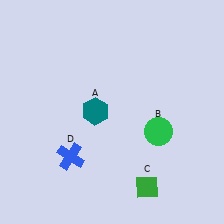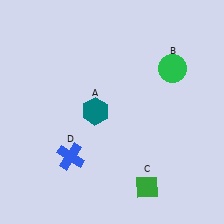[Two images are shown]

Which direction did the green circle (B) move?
The green circle (B) moved up.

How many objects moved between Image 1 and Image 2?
1 object moved between the two images.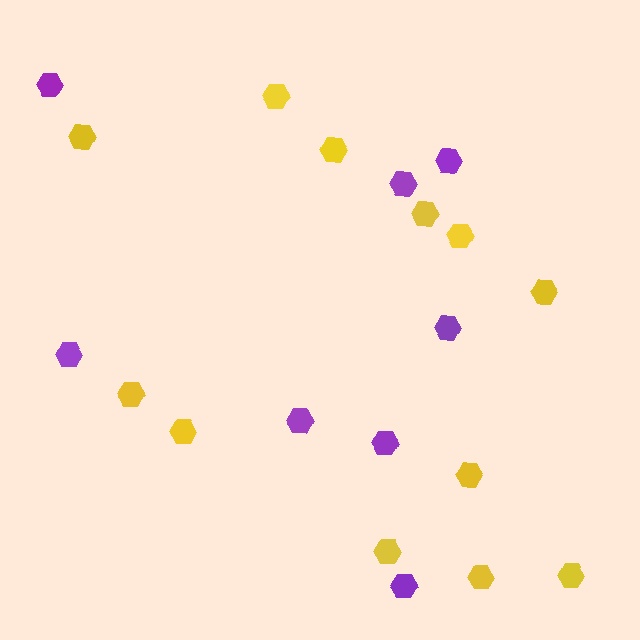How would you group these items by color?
There are 2 groups: one group of yellow hexagons (12) and one group of purple hexagons (8).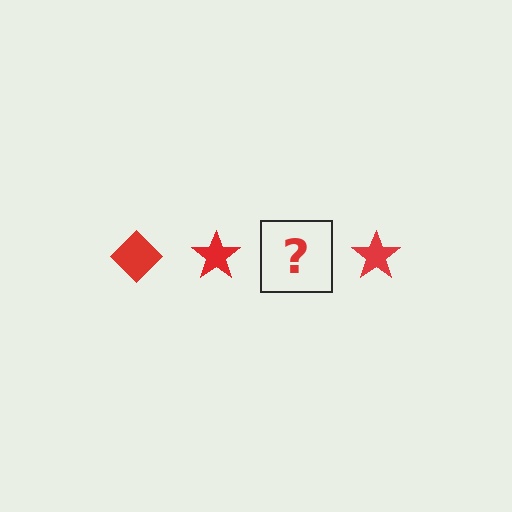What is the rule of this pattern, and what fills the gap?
The rule is that the pattern cycles through diamond, star shapes in red. The gap should be filled with a red diamond.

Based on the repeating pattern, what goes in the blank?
The blank should be a red diamond.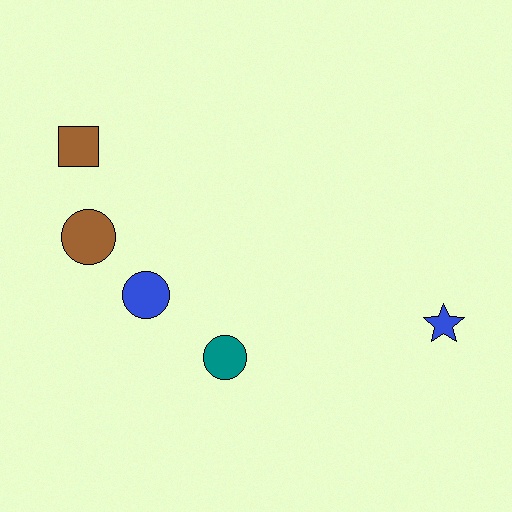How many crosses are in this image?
There are no crosses.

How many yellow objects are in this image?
There are no yellow objects.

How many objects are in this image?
There are 5 objects.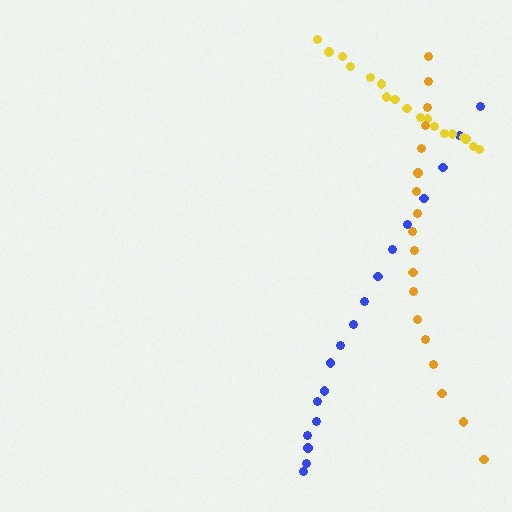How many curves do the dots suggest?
There are 3 distinct paths.